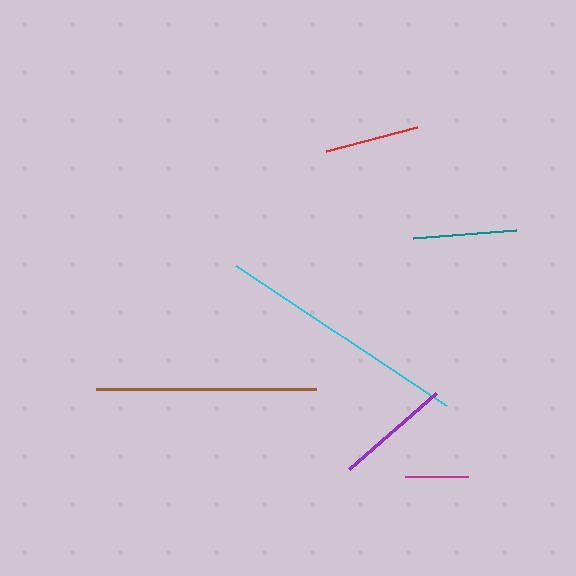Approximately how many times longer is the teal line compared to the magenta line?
The teal line is approximately 1.6 times the length of the magenta line.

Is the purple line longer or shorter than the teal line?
The purple line is longer than the teal line.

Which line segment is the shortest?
The magenta line is the shortest at approximately 63 pixels.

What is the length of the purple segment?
The purple segment is approximately 115 pixels long.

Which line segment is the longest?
The cyan line is the longest at approximately 254 pixels.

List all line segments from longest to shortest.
From longest to shortest: cyan, brown, purple, teal, red, magenta.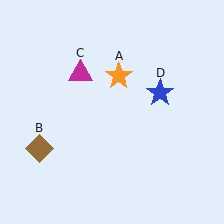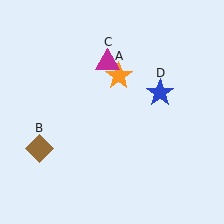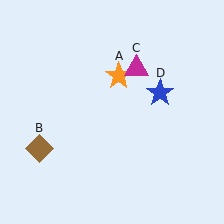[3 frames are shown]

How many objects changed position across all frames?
1 object changed position: magenta triangle (object C).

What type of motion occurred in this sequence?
The magenta triangle (object C) rotated clockwise around the center of the scene.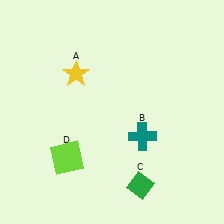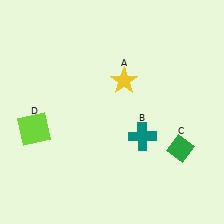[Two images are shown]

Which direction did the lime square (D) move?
The lime square (D) moved left.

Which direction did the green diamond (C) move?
The green diamond (C) moved right.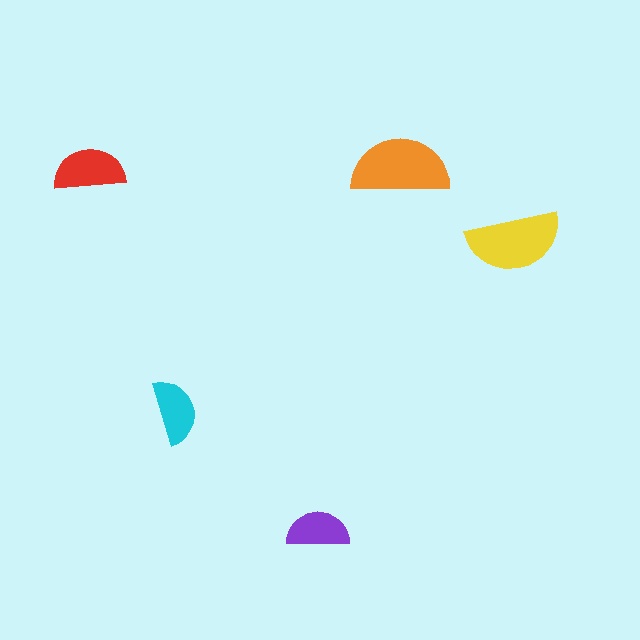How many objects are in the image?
There are 5 objects in the image.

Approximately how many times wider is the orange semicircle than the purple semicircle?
About 1.5 times wider.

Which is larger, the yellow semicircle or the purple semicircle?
The yellow one.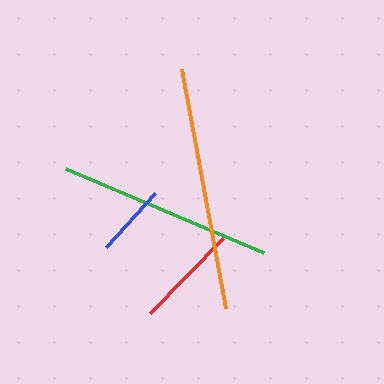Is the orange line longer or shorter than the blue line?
The orange line is longer than the blue line.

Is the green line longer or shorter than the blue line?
The green line is longer than the blue line.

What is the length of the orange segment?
The orange segment is approximately 243 pixels long.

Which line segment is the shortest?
The blue line is the shortest at approximately 73 pixels.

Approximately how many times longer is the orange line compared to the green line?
The orange line is approximately 1.1 times the length of the green line.